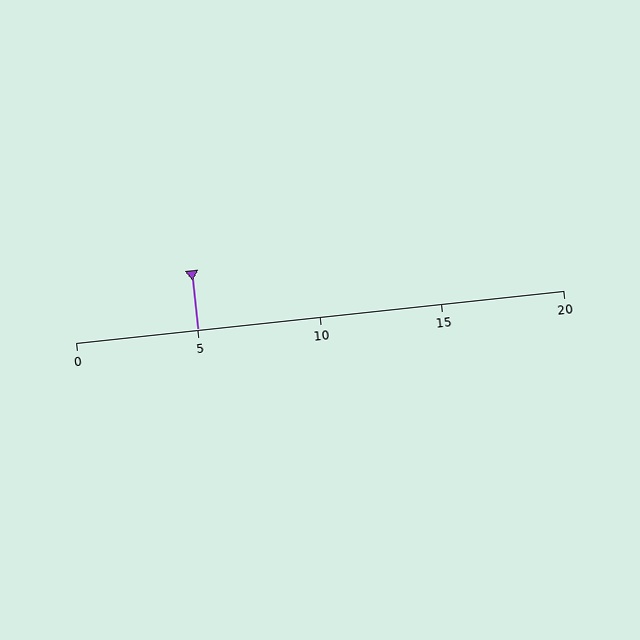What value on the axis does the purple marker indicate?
The marker indicates approximately 5.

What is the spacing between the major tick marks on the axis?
The major ticks are spaced 5 apart.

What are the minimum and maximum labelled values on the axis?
The axis runs from 0 to 20.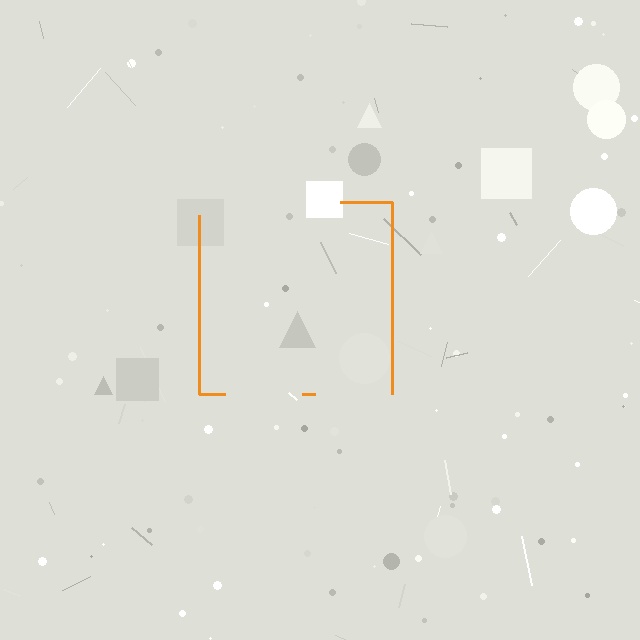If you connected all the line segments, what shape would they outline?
They would outline a square.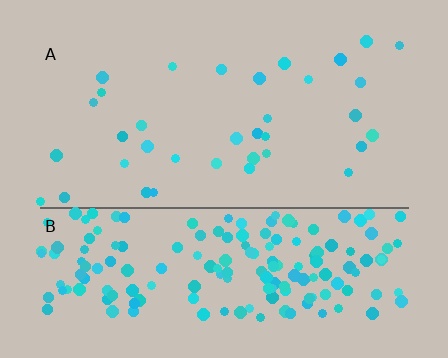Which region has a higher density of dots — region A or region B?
B (the bottom).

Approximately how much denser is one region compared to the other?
Approximately 5.4× — region B over region A.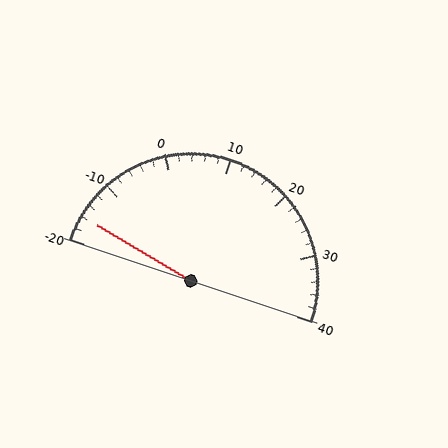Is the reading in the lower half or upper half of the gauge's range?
The reading is in the lower half of the range (-20 to 40).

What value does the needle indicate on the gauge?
The needle indicates approximately -16.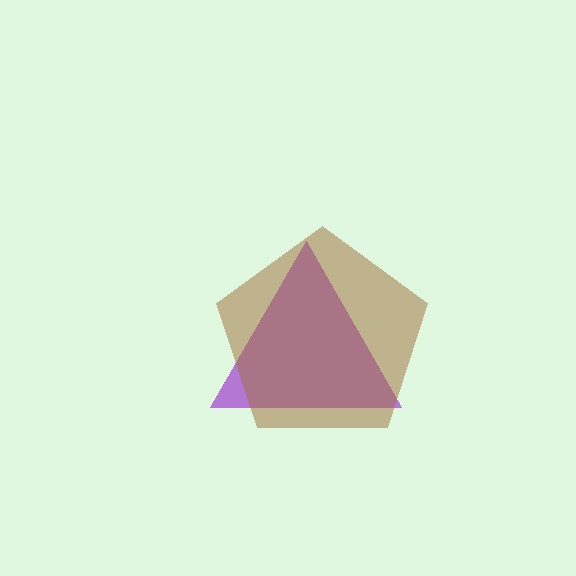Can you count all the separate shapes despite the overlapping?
Yes, there are 2 separate shapes.